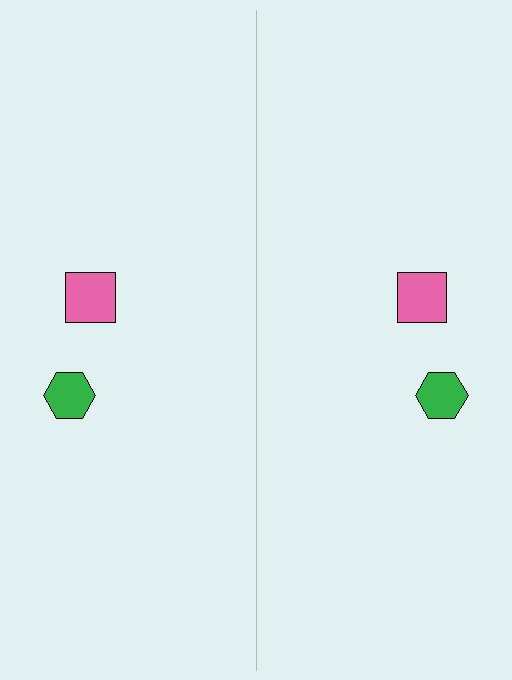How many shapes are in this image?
There are 4 shapes in this image.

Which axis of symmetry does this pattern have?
The pattern has a vertical axis of symmetry running through the center of the image.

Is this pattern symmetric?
Yes, this pattern has bilateral (reflection) symmetry.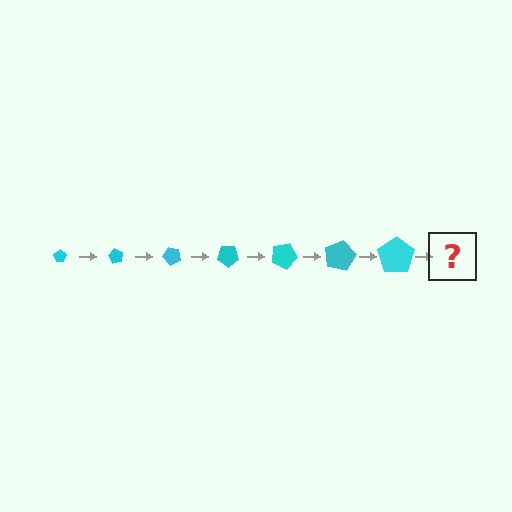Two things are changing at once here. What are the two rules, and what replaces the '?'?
The two rules are that the pentagon grows larger each step and it rotates 60 degrees each step. The '?' should be a pentagon, larger than the previous one and rotated 420 degrees from the start.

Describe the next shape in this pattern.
It should be a pentagon, larger than the previous one and rotated 420 degrees from the start.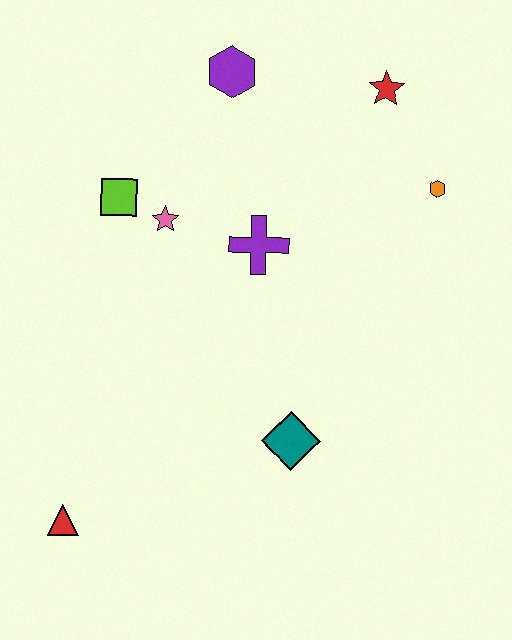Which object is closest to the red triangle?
The teal diamond is closest to the red triangle.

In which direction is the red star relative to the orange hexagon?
The red star is above the orange hexagon.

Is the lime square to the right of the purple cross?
No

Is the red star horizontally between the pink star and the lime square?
No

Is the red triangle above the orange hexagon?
No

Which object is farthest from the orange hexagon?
The red triangle is farthest from the orange hexagon.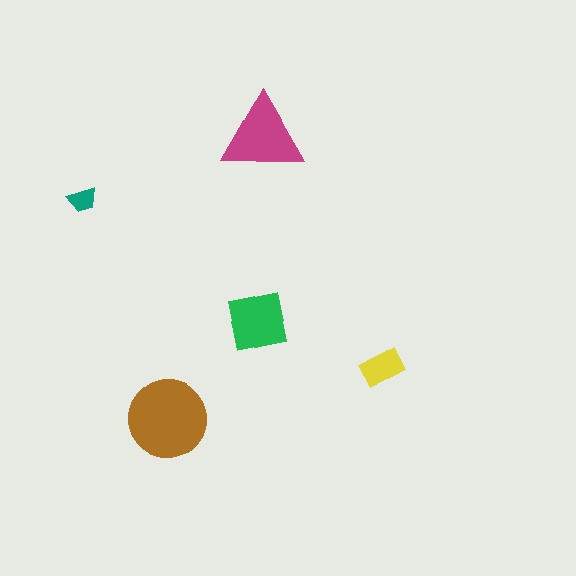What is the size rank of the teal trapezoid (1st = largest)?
5th.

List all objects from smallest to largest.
The teal trapezoid, the yellow rectangle, the green square, the magenta triangle, the brown circle.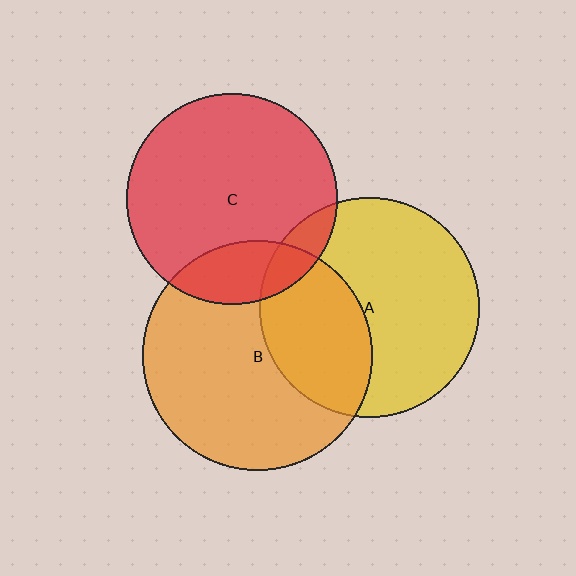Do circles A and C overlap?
Yes.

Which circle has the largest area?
Circle B (orange).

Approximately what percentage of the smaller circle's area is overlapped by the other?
Approximately 10%.